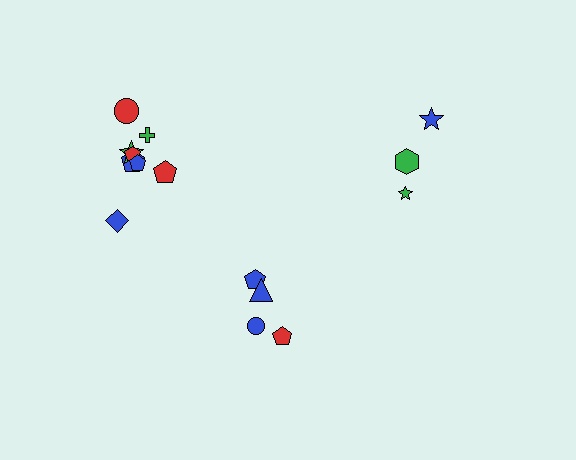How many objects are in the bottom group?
There are 4 objects.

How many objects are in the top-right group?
There are 3 objects.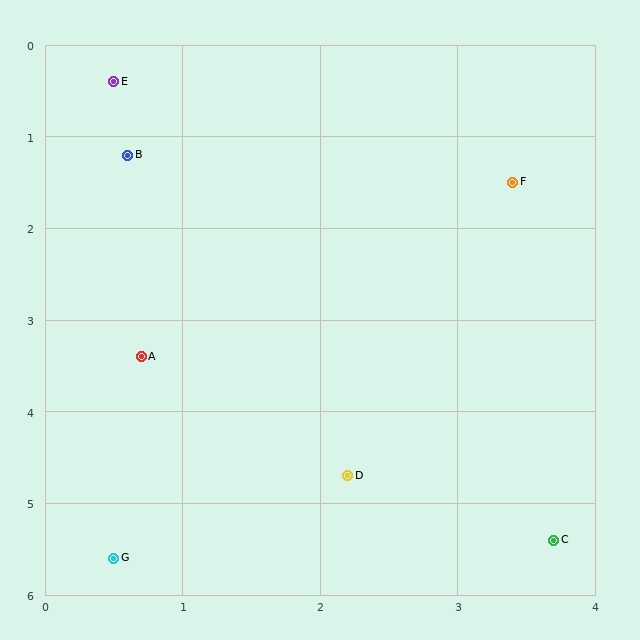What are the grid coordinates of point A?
Point A is at approximately (0.7, 3.4).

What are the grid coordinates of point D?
Point D is at approximately (2.2, 4.7).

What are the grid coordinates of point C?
Point C is at approximately (3.7, 5.4).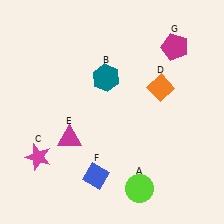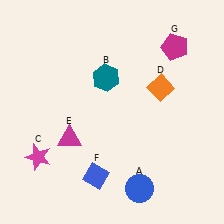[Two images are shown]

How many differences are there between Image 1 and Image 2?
There is 1 difference between the two images.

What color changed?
The circle (A) changed from lime in Image 1 to blue in Image 2.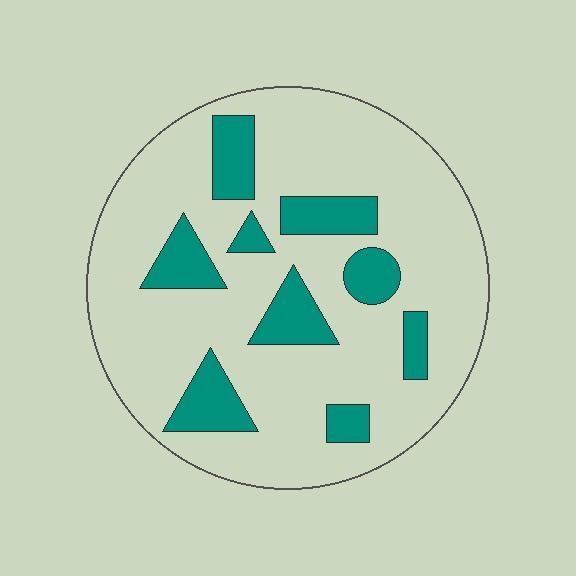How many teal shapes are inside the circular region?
9.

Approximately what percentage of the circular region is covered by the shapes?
Approximately 20%.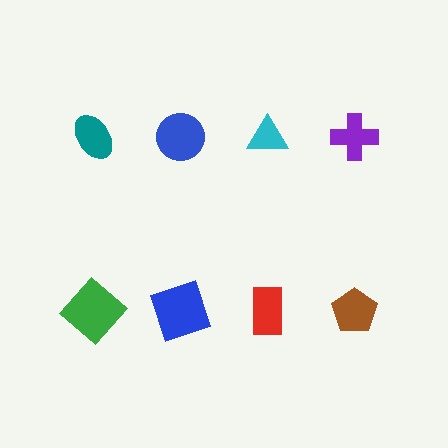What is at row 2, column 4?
A brown pentagon.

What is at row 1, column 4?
A purple cross.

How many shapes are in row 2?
4 shapes.